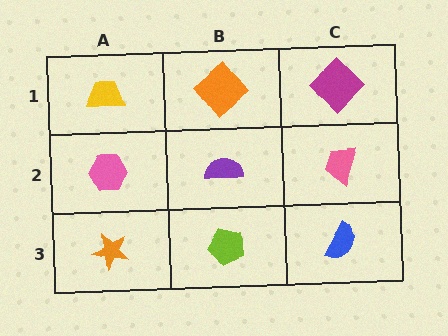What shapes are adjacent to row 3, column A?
A pink hexagon (row 2, column A), a lime pentagon (row 3, column B).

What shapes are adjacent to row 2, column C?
A magenta diamond (row 1, column C), a blue semicircle (row 3, column C), a purple semicircle (row 2, column B).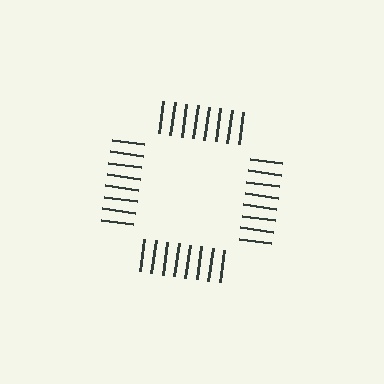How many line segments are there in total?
32 — 8 along each of the 4 edges.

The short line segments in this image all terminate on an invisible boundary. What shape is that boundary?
An illusory square — the line segments terminate on its edges but no continuous stroke is drawn.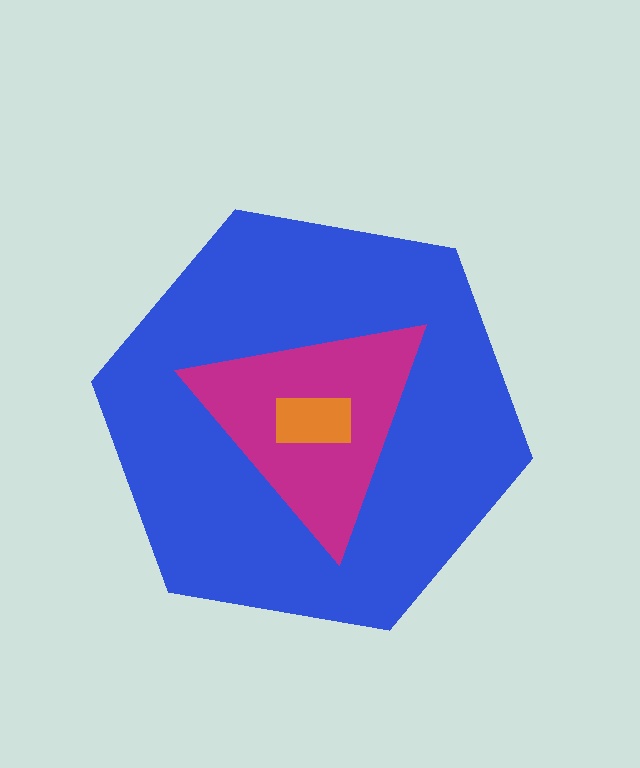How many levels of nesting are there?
3.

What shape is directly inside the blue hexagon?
The magenta triangle.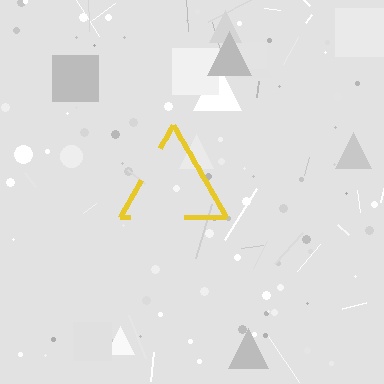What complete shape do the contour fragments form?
The contour fragments form a triangle.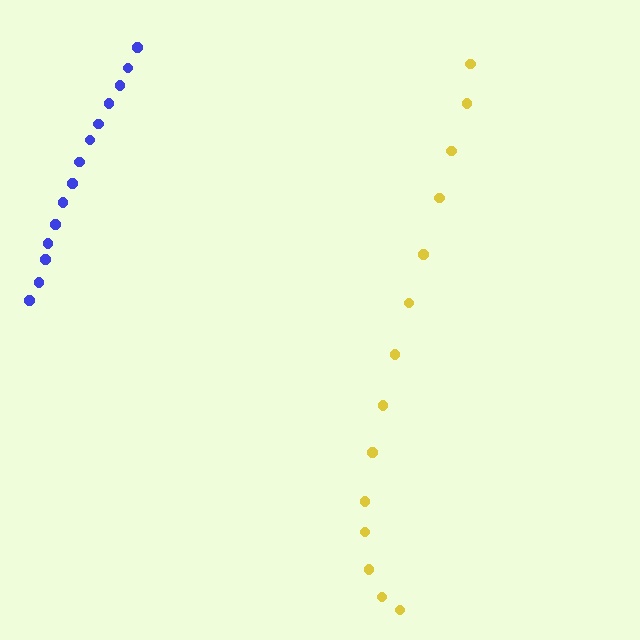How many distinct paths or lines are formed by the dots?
There are 2 distinct paths.